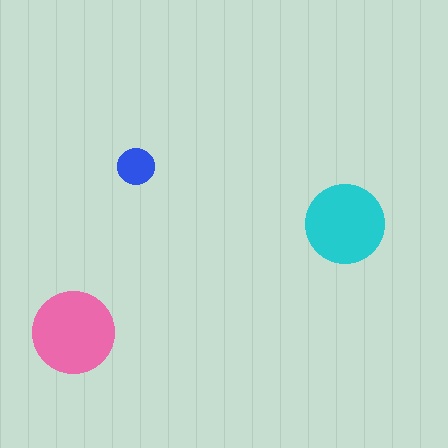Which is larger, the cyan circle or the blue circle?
The cyan one.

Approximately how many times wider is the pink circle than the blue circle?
About 2.5 times wider.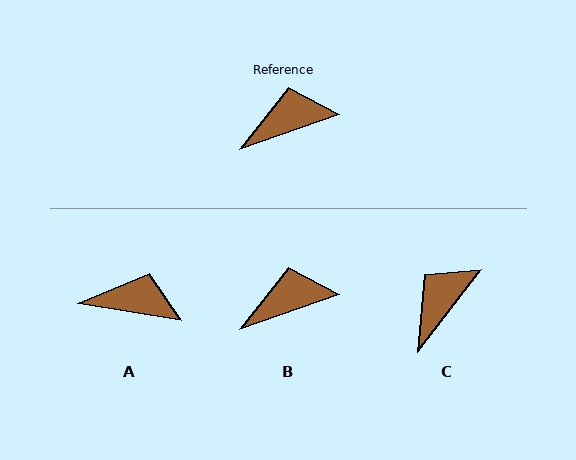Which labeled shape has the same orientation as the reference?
B.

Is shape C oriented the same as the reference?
No, it is off by about 33 degrees.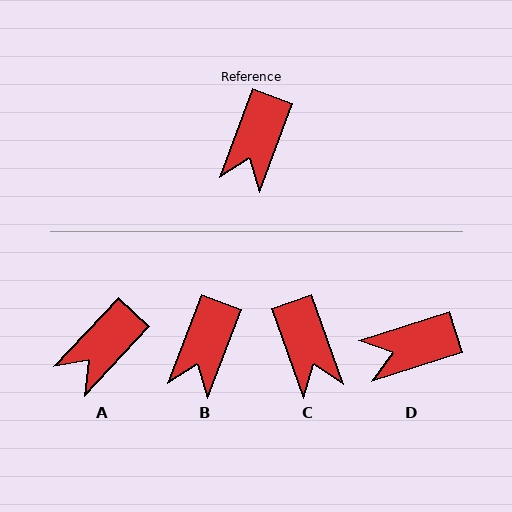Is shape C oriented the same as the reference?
No, it is off by about 40 degrees.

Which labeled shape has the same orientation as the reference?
B.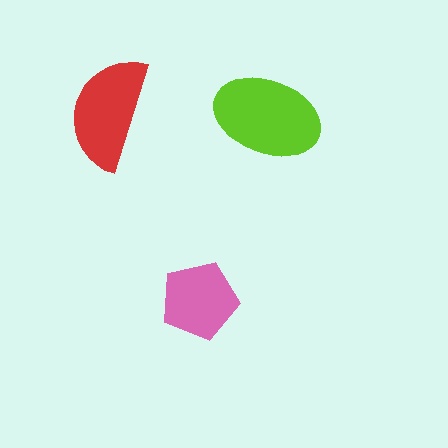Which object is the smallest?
The pink pentagon.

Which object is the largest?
The lime ellipse.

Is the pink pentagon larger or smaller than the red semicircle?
Smaller.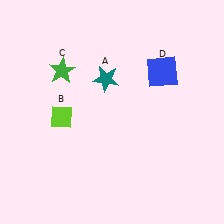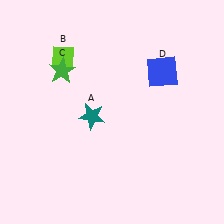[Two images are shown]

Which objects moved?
The objects that moved are: the teal star (A), the lime diamond (B).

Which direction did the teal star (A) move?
The teal star (A) moved down.